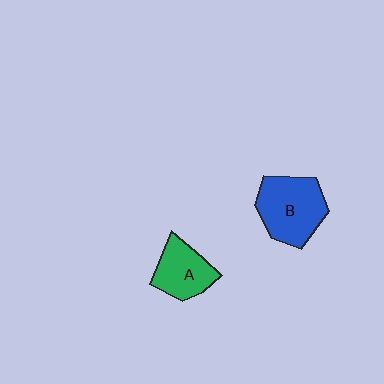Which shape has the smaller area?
Shape A (green).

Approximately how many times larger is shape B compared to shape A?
Approximately 1.4 times.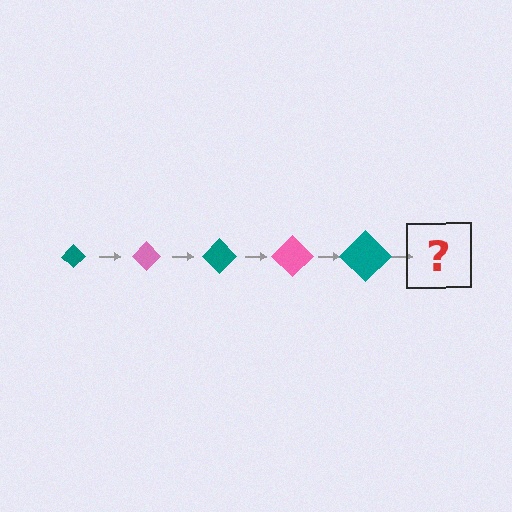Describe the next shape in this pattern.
It should be a pink diamond, larger than the previous one.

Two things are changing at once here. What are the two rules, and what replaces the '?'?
The two rules are that the diamond grows larger each step and the color cycles through teal and pink. The '?' should be a pink diamond, larger than the previous one.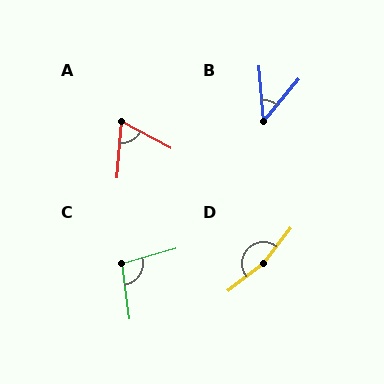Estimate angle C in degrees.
Approximately 97 degrees.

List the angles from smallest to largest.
B (45°), A (66°), C (97°), D (166°).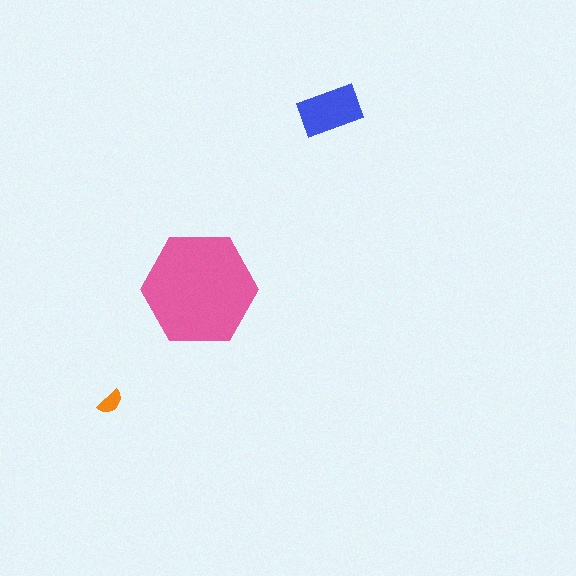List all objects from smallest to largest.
The orange semicircle, the blue rectangle, the pink hexagon.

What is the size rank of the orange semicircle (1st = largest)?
3rd.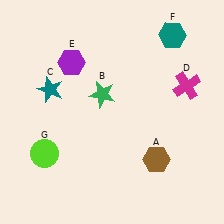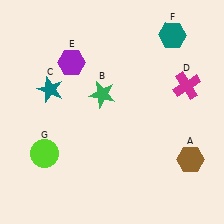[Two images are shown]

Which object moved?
The brown hexagon (A) moved right.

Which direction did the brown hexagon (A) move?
The brown hexagon (A) moved right.